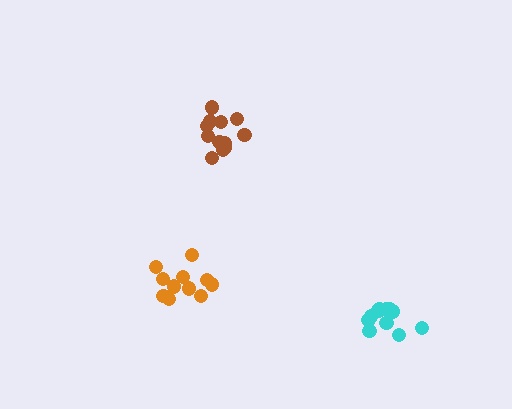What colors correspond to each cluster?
The clusters are colored: orange, cyan, brown.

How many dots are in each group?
Group 1: 11 dots, Group 2: 11 dots, Group 3: 12 dots (34 total).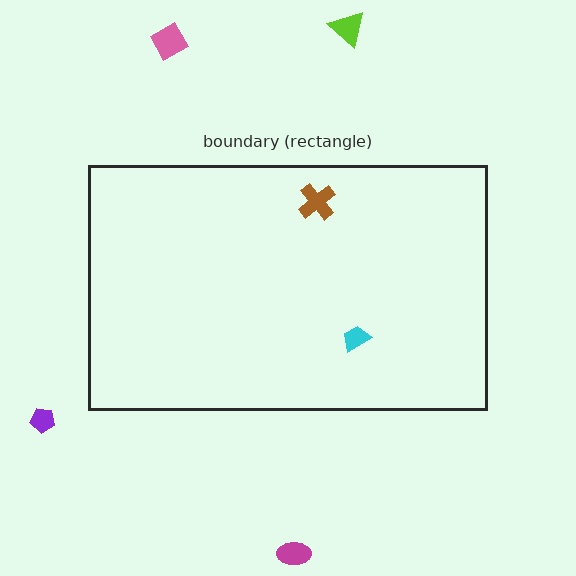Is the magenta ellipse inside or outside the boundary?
Outside.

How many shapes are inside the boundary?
2 inside, 4 outside.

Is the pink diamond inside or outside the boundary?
Outside.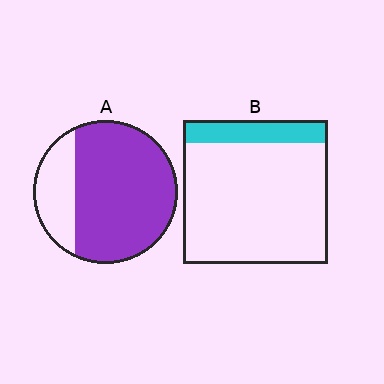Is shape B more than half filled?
No.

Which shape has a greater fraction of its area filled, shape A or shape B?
Shape A.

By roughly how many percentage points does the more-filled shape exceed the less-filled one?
By roughly 60 percentage points (A over B).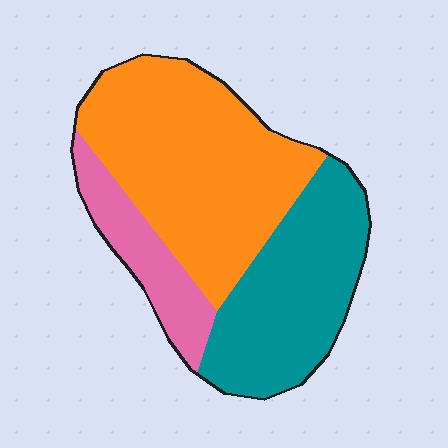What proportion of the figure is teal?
Teal covers 35% of the figure.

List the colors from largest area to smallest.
From largest to smallest: orange, teal, pink.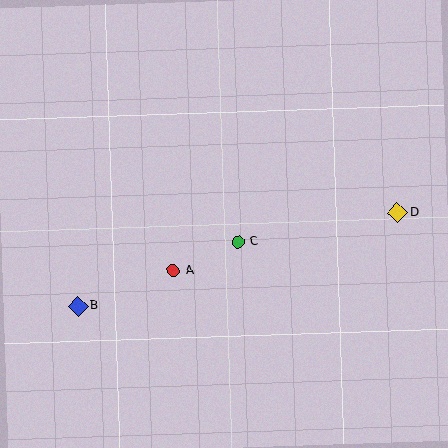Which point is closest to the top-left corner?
Point B is closest to the top-left corner.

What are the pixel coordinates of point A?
Point A is at (173, 270).